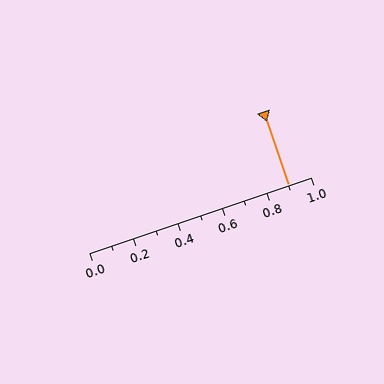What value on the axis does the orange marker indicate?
The marker indicates approximately 0.9.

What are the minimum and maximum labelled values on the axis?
The axis runs from 0.0 to 1.0.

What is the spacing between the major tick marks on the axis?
The major ticks are spaced 0.2 apart.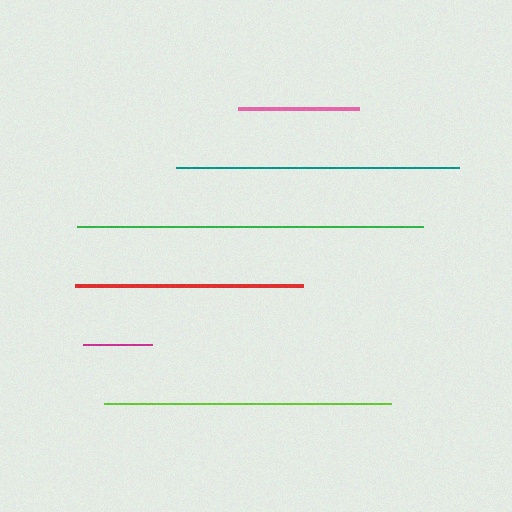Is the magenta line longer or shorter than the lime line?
The lime line is longer than the magenta line.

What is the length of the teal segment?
The teal segment is approximately 283 pixels long.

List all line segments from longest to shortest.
From longest to shortest: green, lime, teal, red, pink, magenta.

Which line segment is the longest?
The green line is the longest at approximately 346 pixels.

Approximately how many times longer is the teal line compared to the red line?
The teal line is approximately 1.2 times the length of the red line.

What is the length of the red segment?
The red segment is approximately 228 pixels long.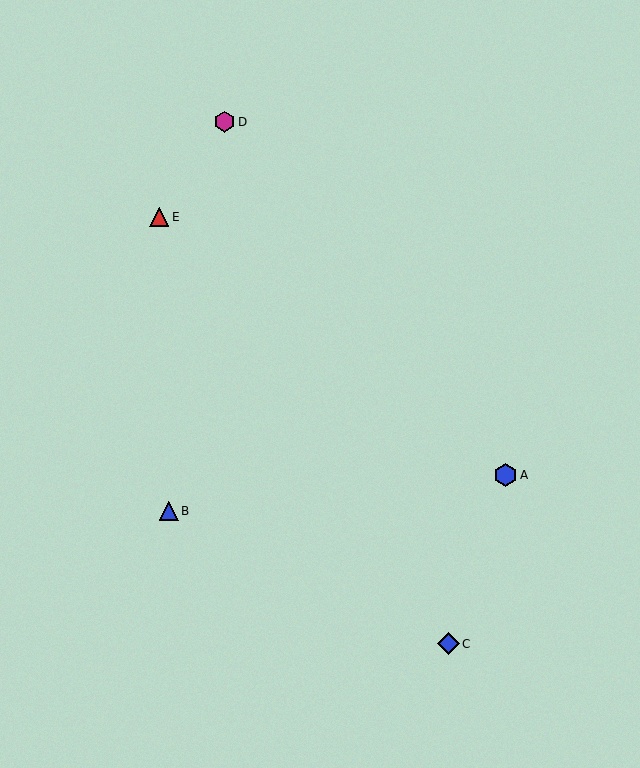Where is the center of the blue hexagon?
The center of the blue hexagon is at (506, 475).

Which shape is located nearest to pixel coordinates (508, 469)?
The blue hexagon (labeled A) at (506, 475) is nearest to that location.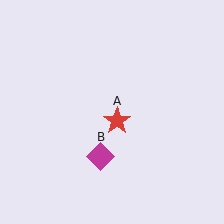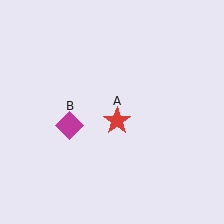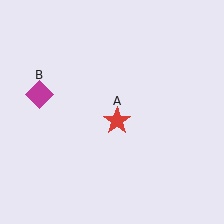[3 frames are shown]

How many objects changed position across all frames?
1 object changed position: magenta diamond (object B).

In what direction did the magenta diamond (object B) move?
The magenta diamond (object B) moved up and to the left.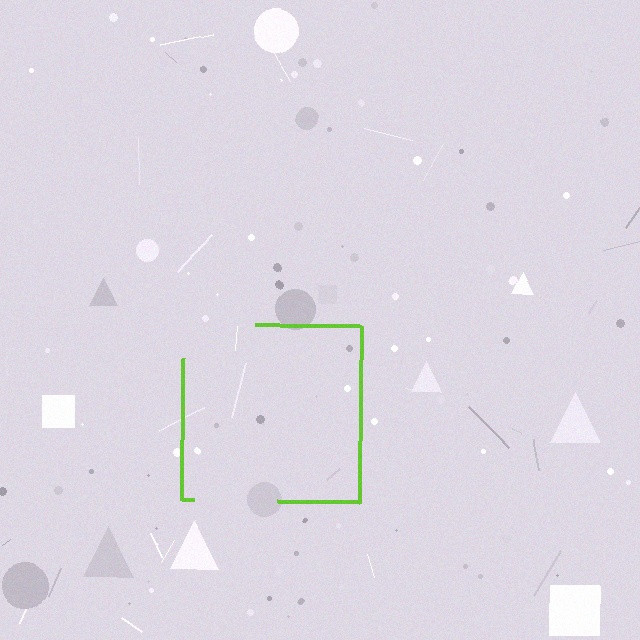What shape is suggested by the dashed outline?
The dashed outline suggests a square.